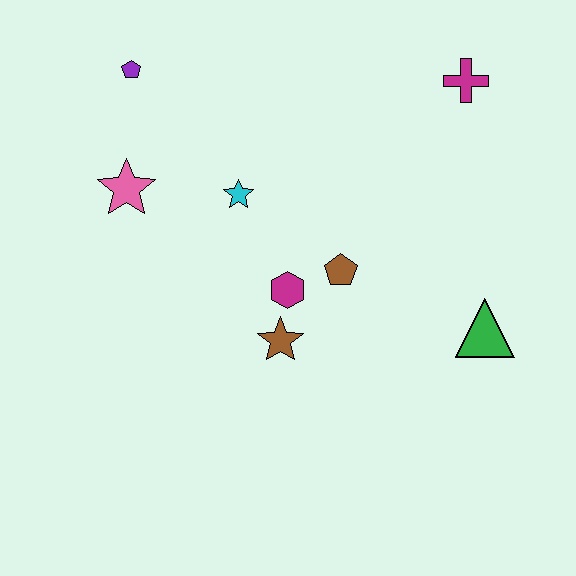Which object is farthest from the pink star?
The green triangle is farthest from the pink star.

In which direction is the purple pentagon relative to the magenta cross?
The purple pentagon is to the left of the magenta cross.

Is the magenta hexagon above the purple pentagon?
No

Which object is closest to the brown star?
The magenta hexagon is closest to the brown star.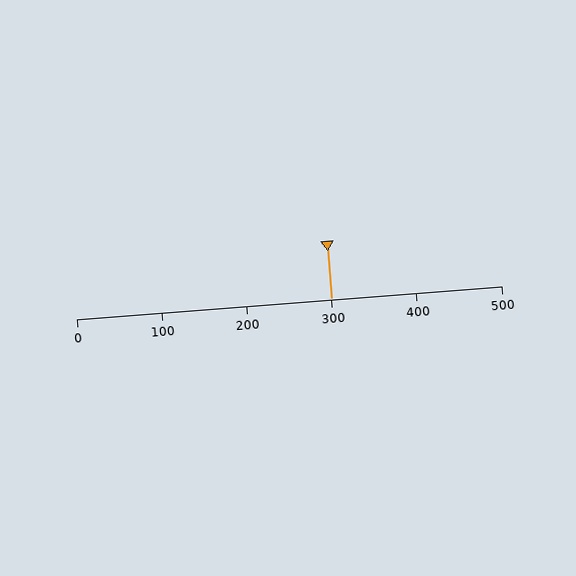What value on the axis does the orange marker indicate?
The marker indicates approximately 300.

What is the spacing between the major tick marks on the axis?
The major ticks are spaced 100 apart.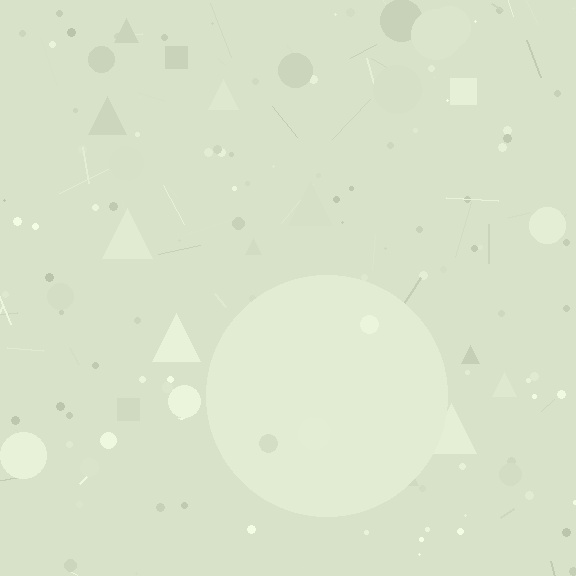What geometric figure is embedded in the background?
A circle is embedded in the background.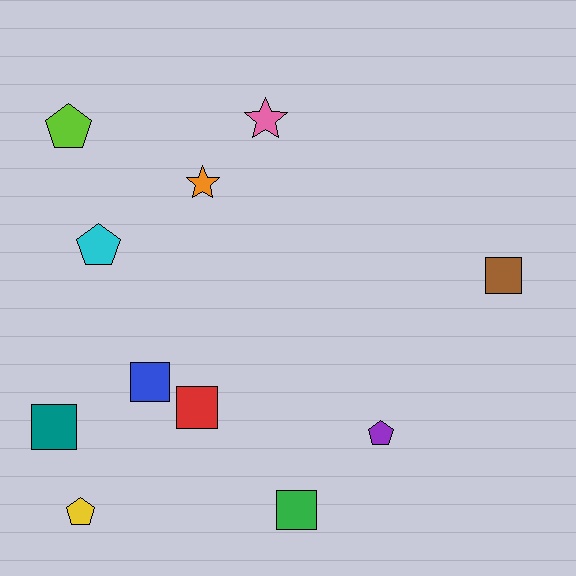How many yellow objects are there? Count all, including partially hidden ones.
There is 1 yellow object.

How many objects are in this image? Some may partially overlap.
There are 11 objects.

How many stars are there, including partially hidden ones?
There are 2 stars.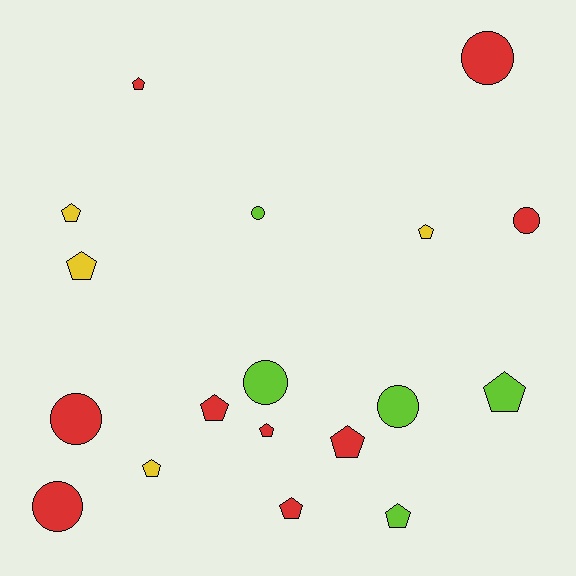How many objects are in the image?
There are 18 objects.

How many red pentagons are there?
There are 5 red pentagons.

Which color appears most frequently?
Red, with 9 objects.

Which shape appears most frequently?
Pentagon, with 11 objects.